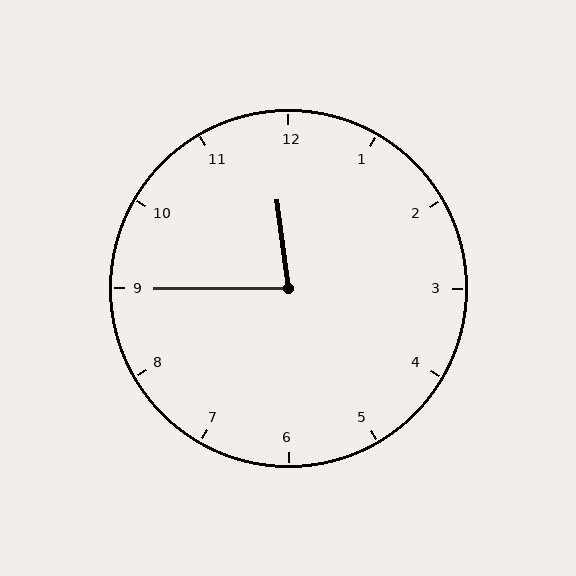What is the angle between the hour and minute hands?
Approximately 82 degrees.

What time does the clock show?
11:45.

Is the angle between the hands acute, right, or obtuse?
It is acute.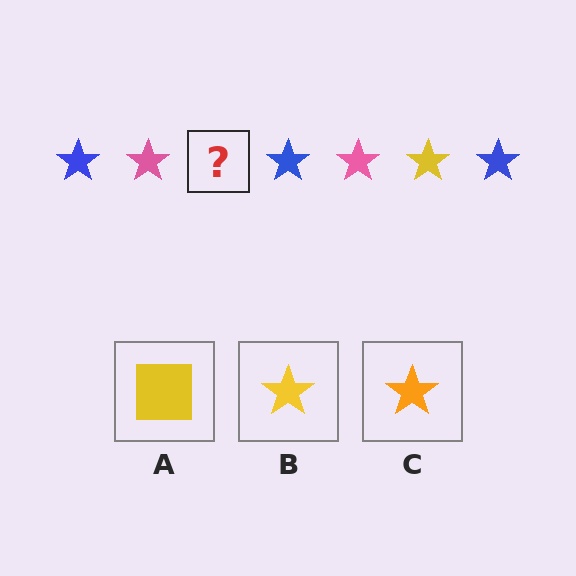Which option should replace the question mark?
Option B.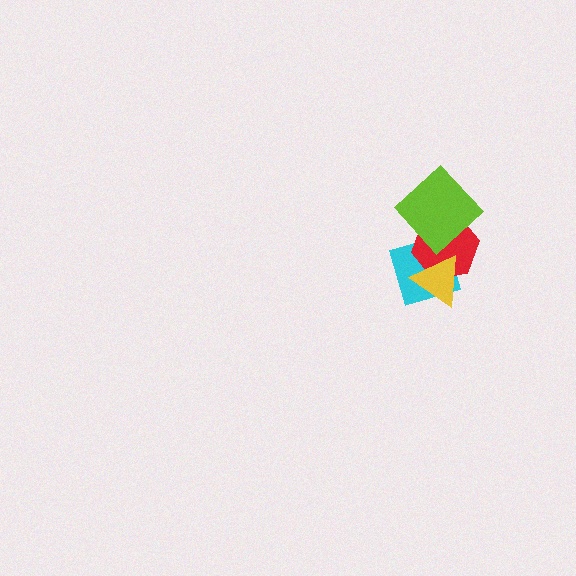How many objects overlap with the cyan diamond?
3 objects overlap with the cyan diamond.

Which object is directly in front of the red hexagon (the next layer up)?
The lime diamond is directly in front of the red hexagon.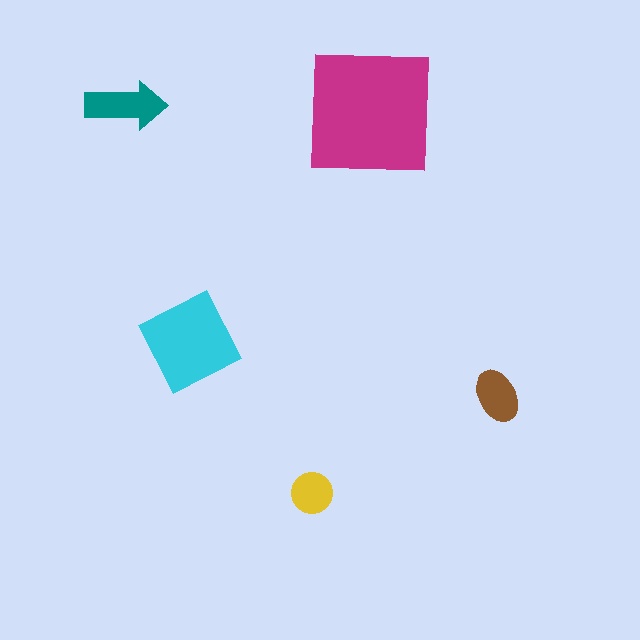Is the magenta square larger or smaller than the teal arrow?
Larger.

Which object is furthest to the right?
The brown ellipse is rightmost.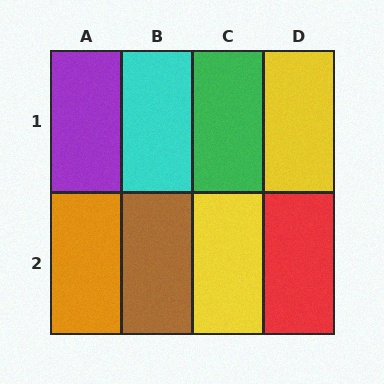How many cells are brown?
1 cell is brown.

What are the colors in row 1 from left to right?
Purple, cyan, green, yellow.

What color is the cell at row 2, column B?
Brown.